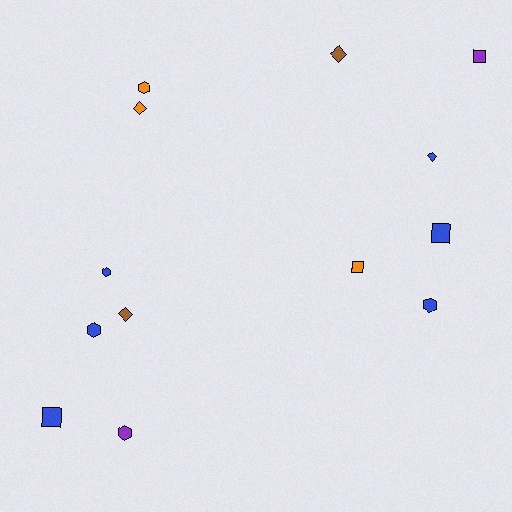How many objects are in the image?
There are 13 objects.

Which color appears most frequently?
Blue, with 6 objects.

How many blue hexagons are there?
There are 3 blue hexagons.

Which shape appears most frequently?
Hexagon, with 5 objects.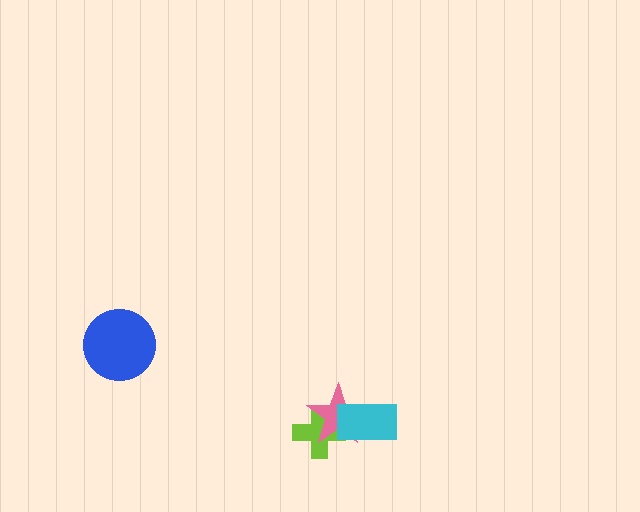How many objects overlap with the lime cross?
2 objects overlap with the lime cross.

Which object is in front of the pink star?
The cyan rectangle is in front of the pink star.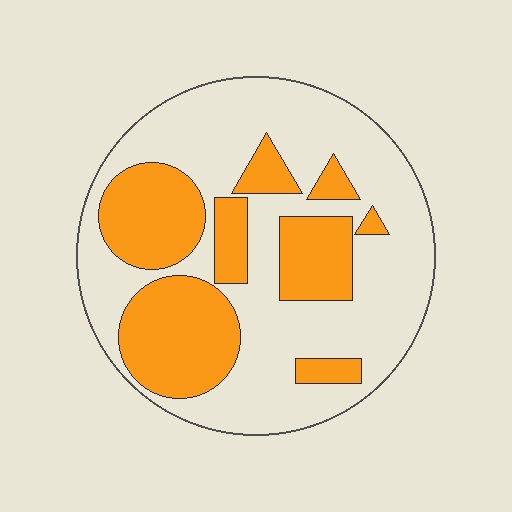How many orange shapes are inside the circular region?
8.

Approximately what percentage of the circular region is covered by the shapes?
Approximately 35%.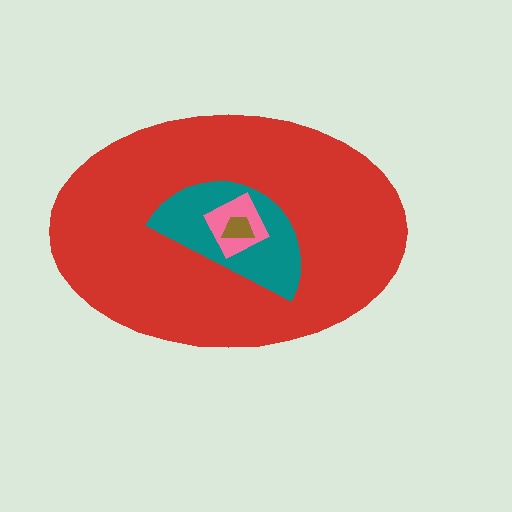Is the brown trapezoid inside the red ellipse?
Yes.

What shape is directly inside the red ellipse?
The teal semicircle.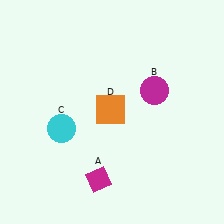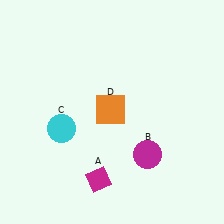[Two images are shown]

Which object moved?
The magenta circle (B) moved down.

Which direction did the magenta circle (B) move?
The magenta circle (B) moved down.